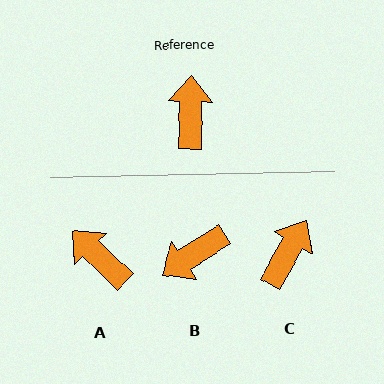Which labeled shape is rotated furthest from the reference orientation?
B, about 124 degrees away.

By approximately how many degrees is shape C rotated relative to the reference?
Approximately 29 degrees clockwise.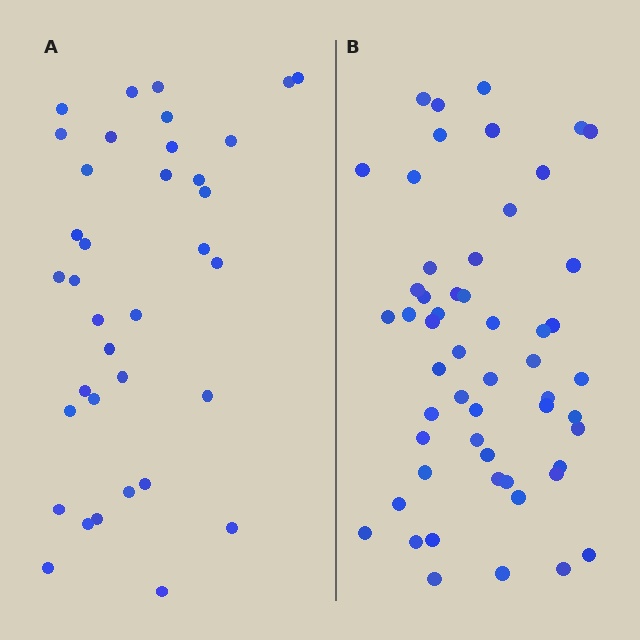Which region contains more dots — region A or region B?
Region B (the right region) has more dots.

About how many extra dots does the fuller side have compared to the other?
Region B has approximately 20 more dots than region A.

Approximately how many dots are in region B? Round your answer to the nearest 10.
About 50 dots. (The exact count is 54, which rounds to 50.)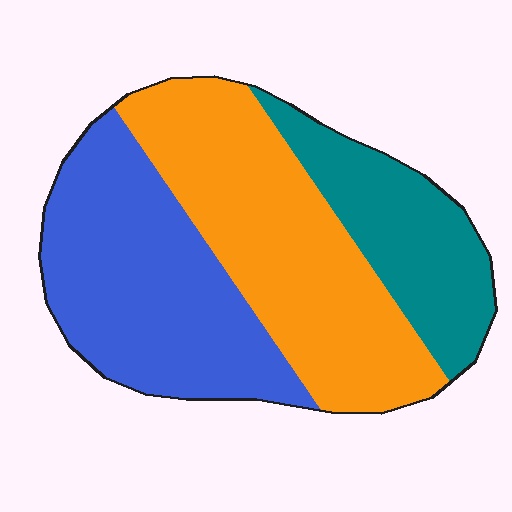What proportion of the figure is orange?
Orange takes up between a quarter and a half of the figure.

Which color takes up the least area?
Teal, at roughly 20%.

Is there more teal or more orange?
Orange.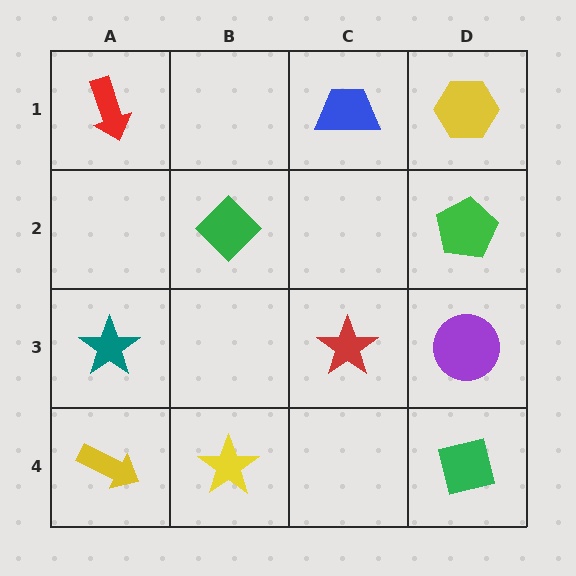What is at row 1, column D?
A yellow hexagon.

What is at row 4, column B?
A yellow star.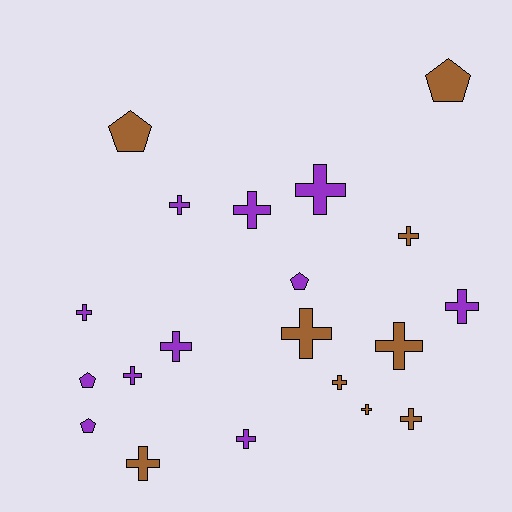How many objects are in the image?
There are 20 objects.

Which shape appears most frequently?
Cross, with 15 objects.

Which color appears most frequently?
Purple, with 11 objects.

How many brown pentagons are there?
There are 2 brown pentagons.